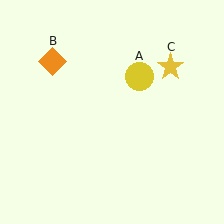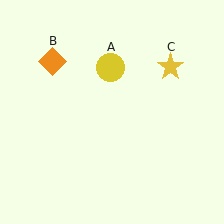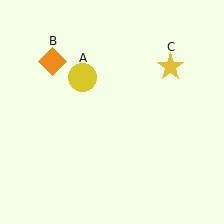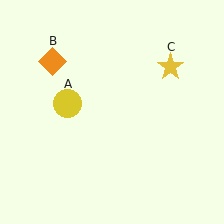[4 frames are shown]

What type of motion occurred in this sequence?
The yellow circle (object A) rotated counterclockwise around the center of the scene.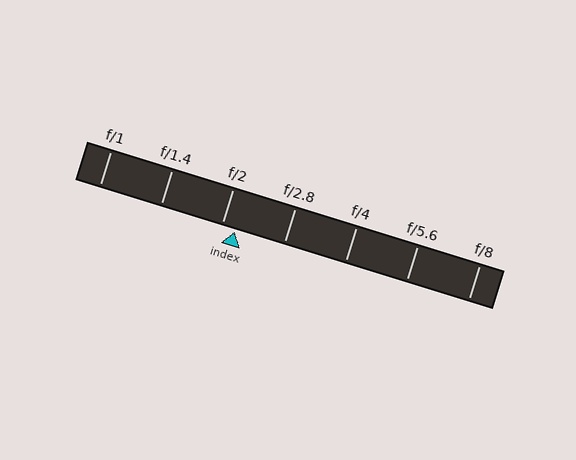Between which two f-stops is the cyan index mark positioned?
The index mark is between f/2 and f/2.8.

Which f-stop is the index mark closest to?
The index mark is closest to f/2.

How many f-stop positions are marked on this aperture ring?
There are 7 f-stop positions marked.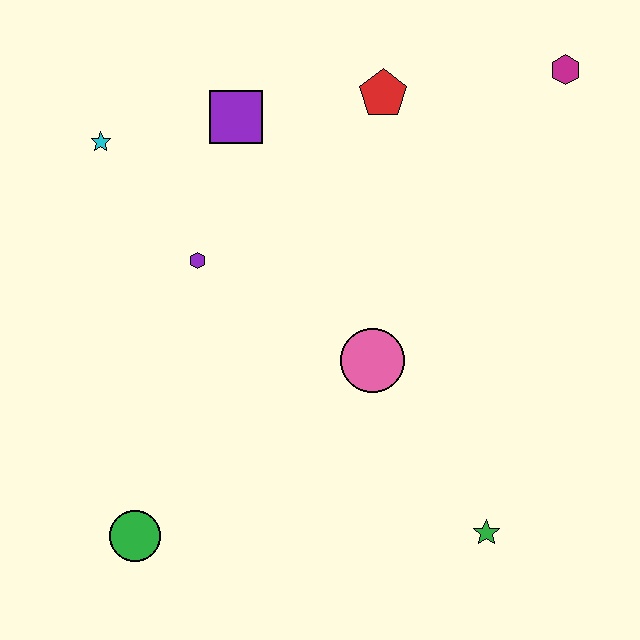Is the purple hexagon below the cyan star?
Yes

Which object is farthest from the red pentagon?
The green circle is farthest from the red pentagon.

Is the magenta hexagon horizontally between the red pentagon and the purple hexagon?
No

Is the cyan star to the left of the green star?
Yes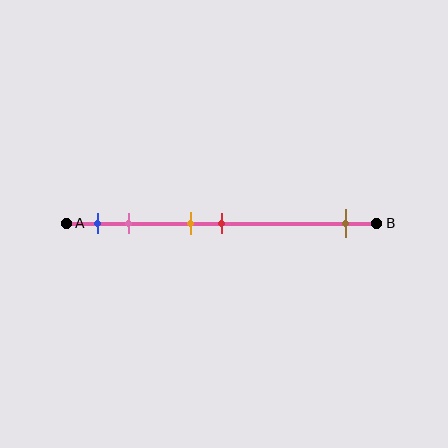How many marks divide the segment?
There are 5 marks dividing the segment.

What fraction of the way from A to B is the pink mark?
The pink mark is approximately 20% (0.2) of the way from A to B.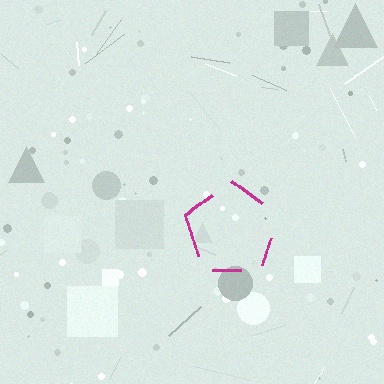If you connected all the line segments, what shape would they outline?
They would outline a pentagon.